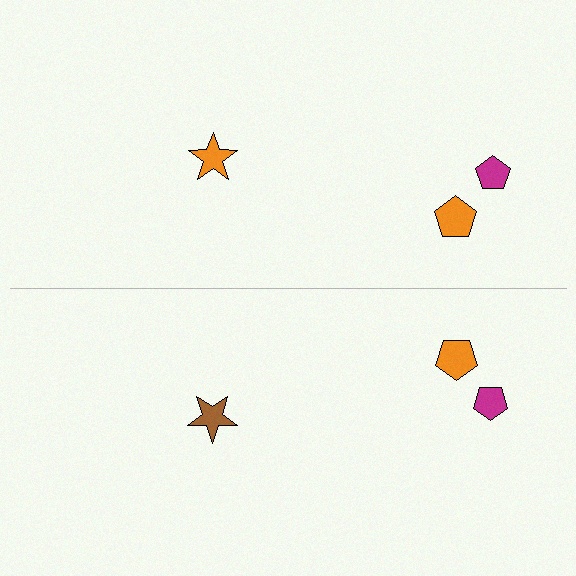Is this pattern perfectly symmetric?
No, the pattern is not perfectly symmetric. The brown star on the bottom side breaks the symmetry — its mirror counterpart is orange.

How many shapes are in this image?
There are 6 shapes in this image.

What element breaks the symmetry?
The brown star on the bottom side breaks the symmetry — its mirror counterpart is orange.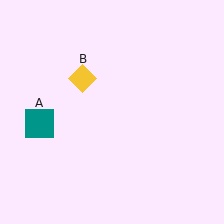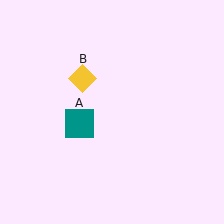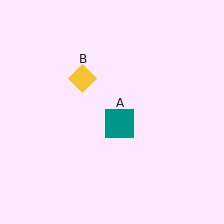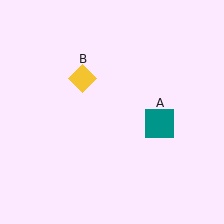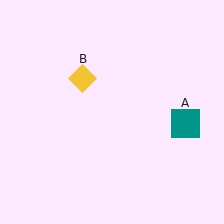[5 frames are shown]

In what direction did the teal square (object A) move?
The teal square (object A) moved right.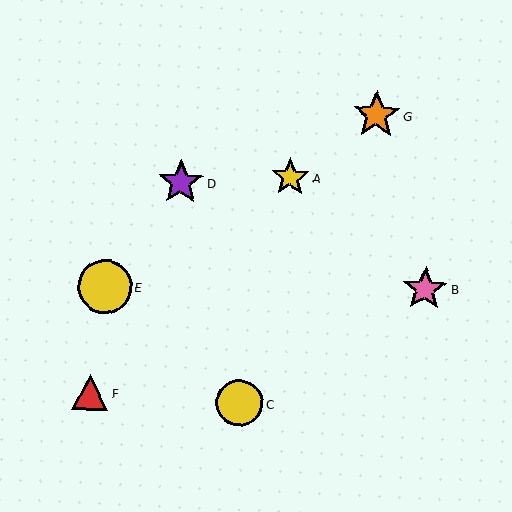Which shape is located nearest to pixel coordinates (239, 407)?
The yellow circle (labeled C) at (240, 403) is nearest to that location.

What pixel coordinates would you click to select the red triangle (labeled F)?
Click at (90, 392) to select the red triangle F.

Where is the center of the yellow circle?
The center of the yellow circle is at (240, 403).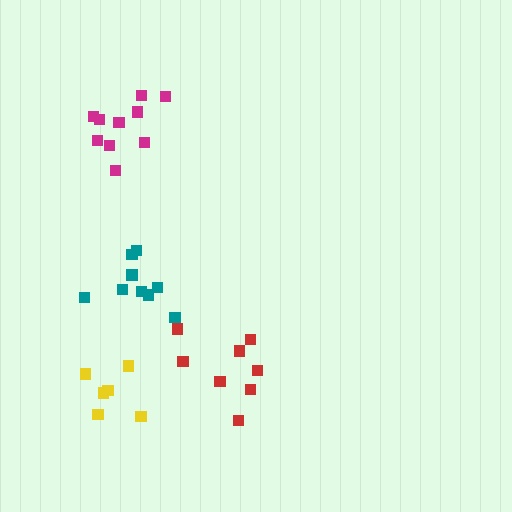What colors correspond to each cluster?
The clusters are colored: magenta, red, teal, yellow.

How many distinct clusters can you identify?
There are 4 distinct clusters.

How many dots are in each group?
Group 1: 10 dots, Group 2: 8 dots, Group 3: 9 dots, Group 4: 6 dots (33 total).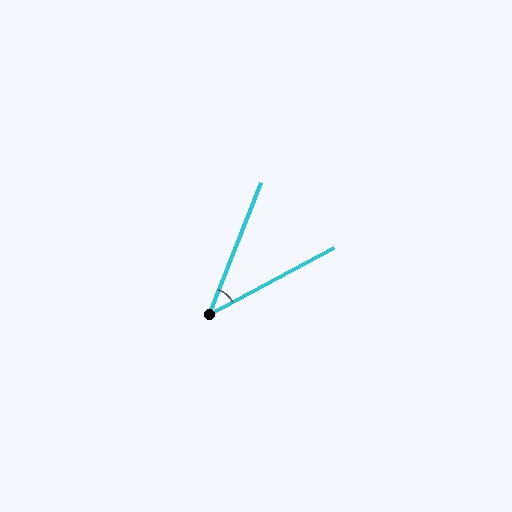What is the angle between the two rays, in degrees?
Approximately 40 degrees.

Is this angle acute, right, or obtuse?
It is acute.